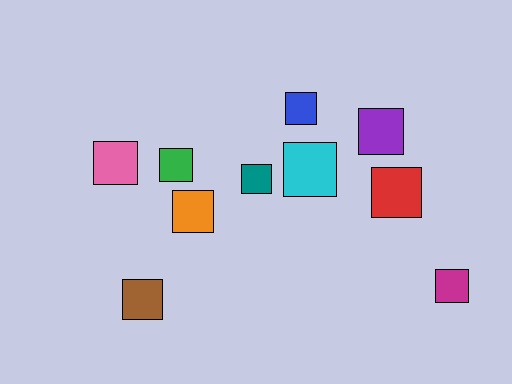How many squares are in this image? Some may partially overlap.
There are 10 squares.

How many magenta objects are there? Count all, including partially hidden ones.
There is 1 magenta object.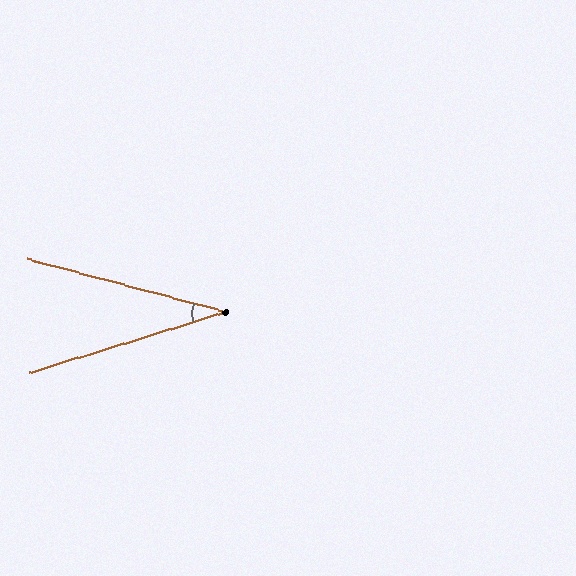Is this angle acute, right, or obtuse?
It is acute.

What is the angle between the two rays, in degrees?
Approximately 32 degrees.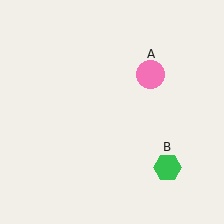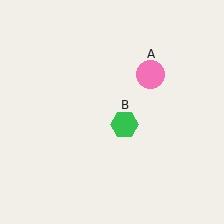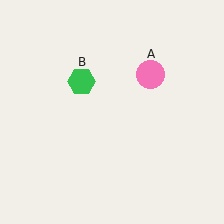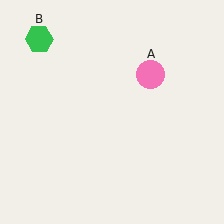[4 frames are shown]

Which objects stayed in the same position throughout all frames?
Pink circle (object A) remained stationary.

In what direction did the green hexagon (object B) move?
The green hexagon (object B) moved up and to the left.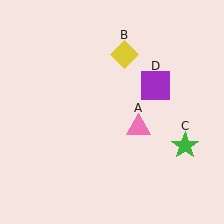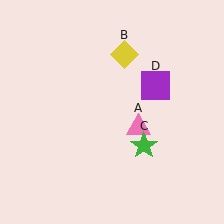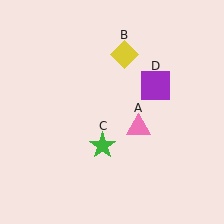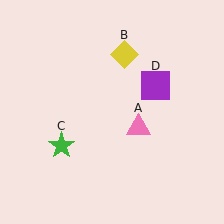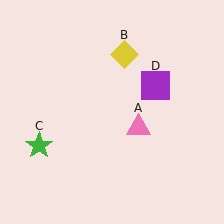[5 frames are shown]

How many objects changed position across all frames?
1 object changed position: green star (object C).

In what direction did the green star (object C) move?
The green star (object C) moved left.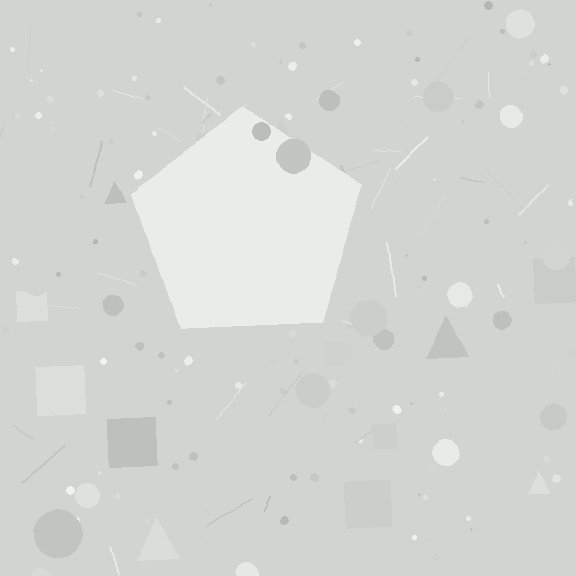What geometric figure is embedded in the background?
A pentagon is embedded in the background.